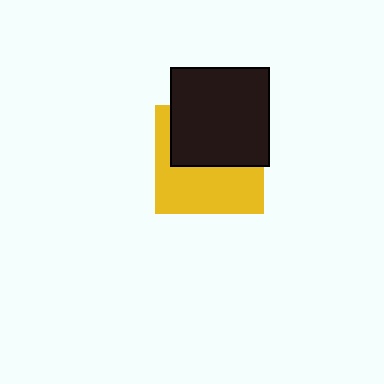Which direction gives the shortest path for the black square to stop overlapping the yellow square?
Moving up gives the shortest separation.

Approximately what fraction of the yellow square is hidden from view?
Roughly 50% of the yellow square is hidden behind the black square.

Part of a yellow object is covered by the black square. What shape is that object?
It is a square.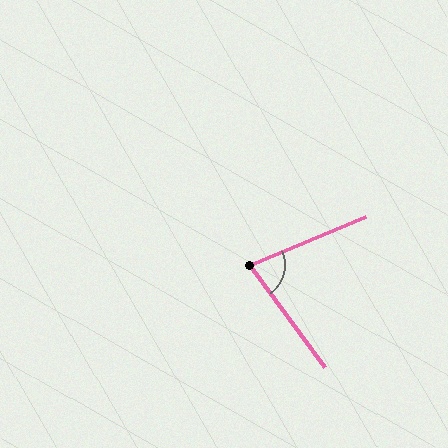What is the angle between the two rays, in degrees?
Approximately 76 degrees.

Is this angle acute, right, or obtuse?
It is acute.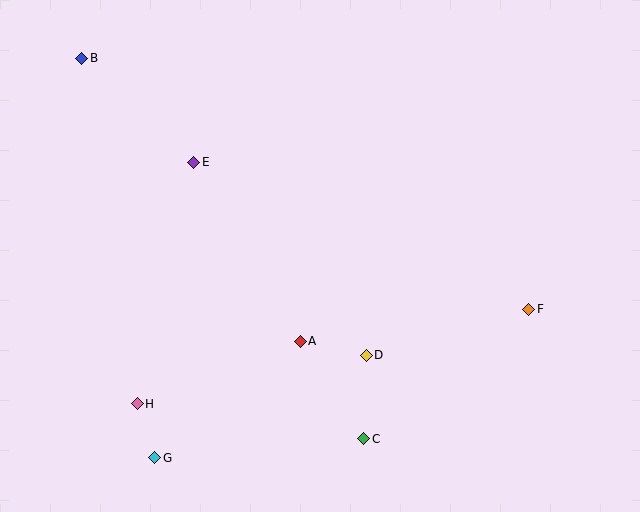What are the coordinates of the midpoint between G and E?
The midpoint between G and E is at (174, 310).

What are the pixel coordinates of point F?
Point F is at (529, 309).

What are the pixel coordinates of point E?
Point E is at (194, 162).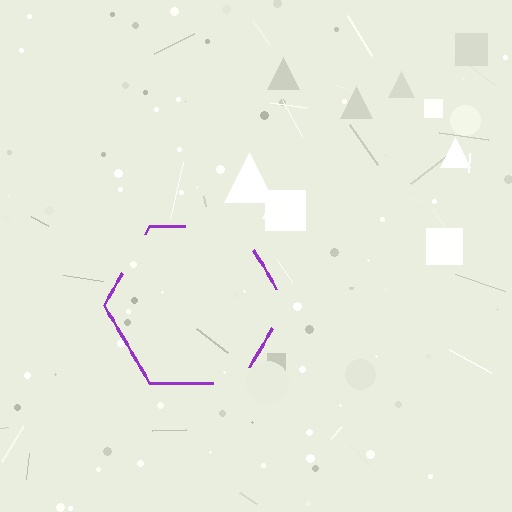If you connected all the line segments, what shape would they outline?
They would outline a hexagon.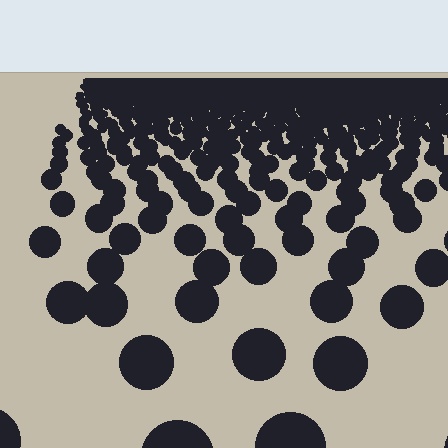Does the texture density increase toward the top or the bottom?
Density increases toward the top.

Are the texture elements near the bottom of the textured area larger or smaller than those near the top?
Larger. Near the bottom, elements are closer to the viewer and appear at a bigger on-screen size.